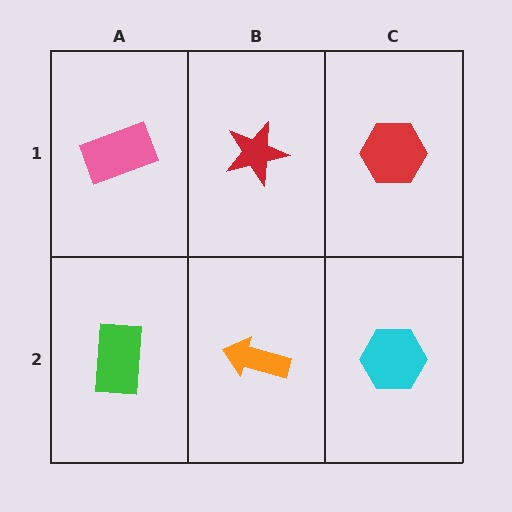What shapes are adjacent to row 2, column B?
A red star (row 1, column B), a green rectangle (row 2, column A), a cyan hexagon (row 2, column C).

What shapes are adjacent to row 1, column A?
A green rectangle (row 2, column A), a red star (row 1, column B).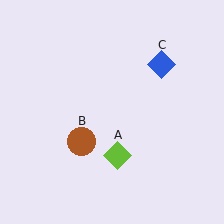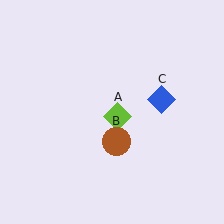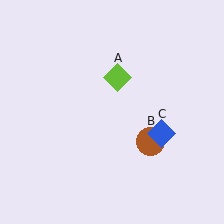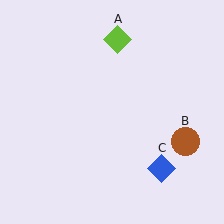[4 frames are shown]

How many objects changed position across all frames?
3 objects changed position: lime diamond (object A), brown circle (object B), blue diamond (object C).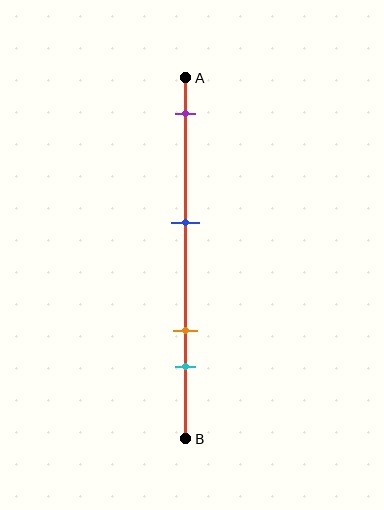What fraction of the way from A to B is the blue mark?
The blue mark is approximately 40% (0.4) of the way from A to B.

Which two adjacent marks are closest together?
The orange and cyan marks are the closest adjacent pair.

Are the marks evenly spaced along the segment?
No, the marks are not evenly spaced.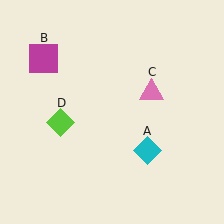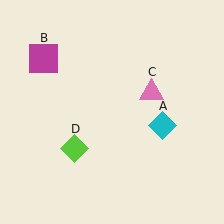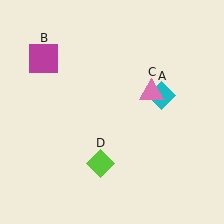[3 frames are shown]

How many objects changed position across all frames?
2 objects changed position: cyan diamond (object A), lime diamond (object D).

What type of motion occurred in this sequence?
The cyan diamond (object A), lime diamond (object D) rotated counterclockwise around the center of the scene.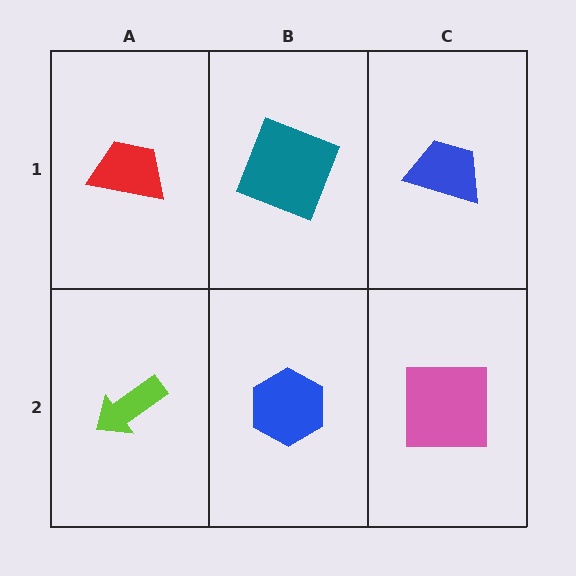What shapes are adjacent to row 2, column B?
A teal square (row 1, column B), a lime arrow (row 2, column A), a pink square (row 2, column C).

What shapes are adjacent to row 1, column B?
A blue hexagon (row 2, column B), a red trapezoid (row 1, column A), a blue trapezoid (row 1, column C).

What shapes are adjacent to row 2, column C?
A blue trapezoid (row 1, column C), a blue hexagon (row 2, column B).